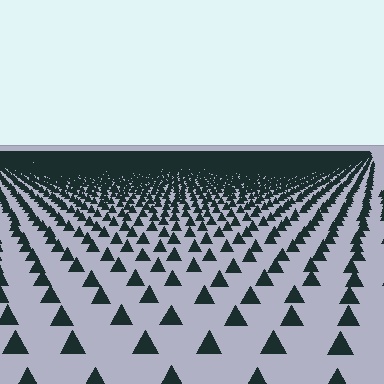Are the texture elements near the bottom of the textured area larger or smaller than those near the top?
Larger. Near the bottom, elements are closer to the viewer and appear at a bigger on-screen size.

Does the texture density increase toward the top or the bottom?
Density increases toward the top.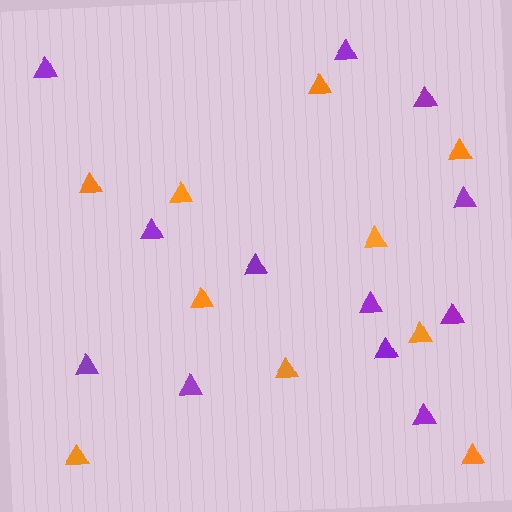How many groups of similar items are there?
There are 2 groups: one group of purple triangles (12) and one group of orange triangles (10).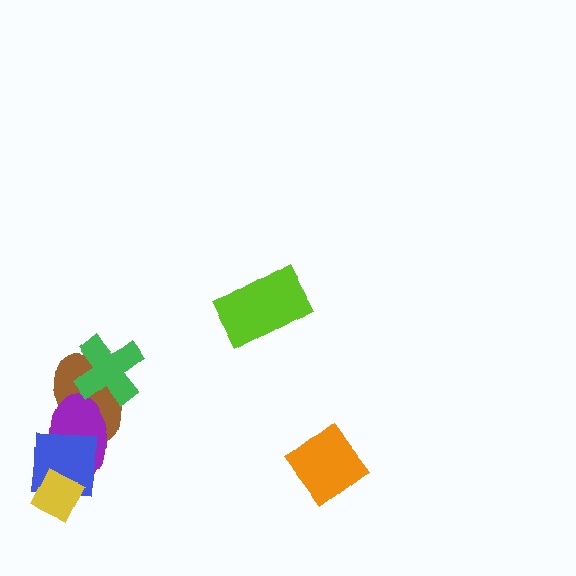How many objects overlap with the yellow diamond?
2 objects overlap with the yellow diamond.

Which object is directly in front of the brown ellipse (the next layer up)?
The purple ellipse is directly in front of the brown ellipse.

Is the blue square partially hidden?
Yes, it is partially covered by another shape.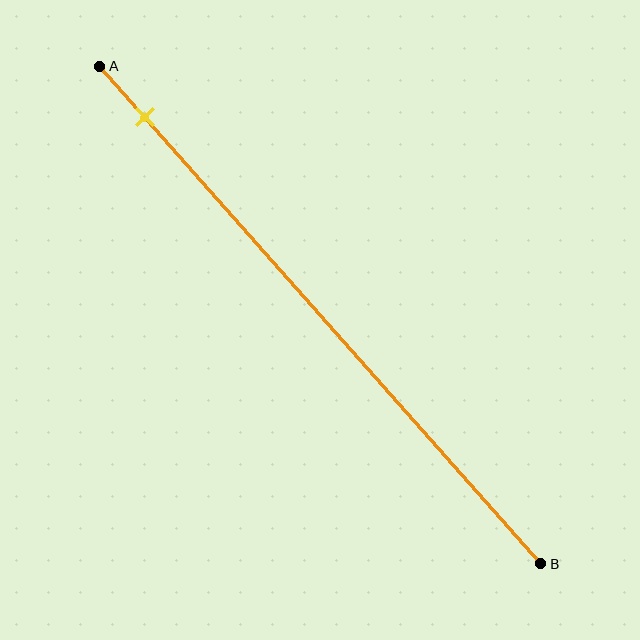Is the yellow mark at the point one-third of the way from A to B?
No, the mark is at about 10% from A, not at the 33% one-third point.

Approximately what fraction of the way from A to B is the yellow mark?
The yellow mark is approximately 10% of the way from A to B.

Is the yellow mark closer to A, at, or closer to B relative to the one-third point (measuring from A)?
The yellow mark is closer to point A than the one-third point of segment AB.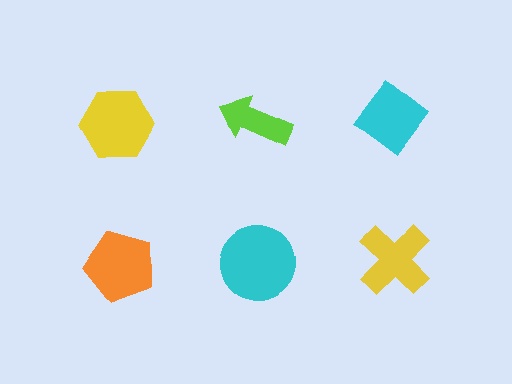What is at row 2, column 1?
An orange pentagon.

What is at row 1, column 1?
A yellow hexagon.